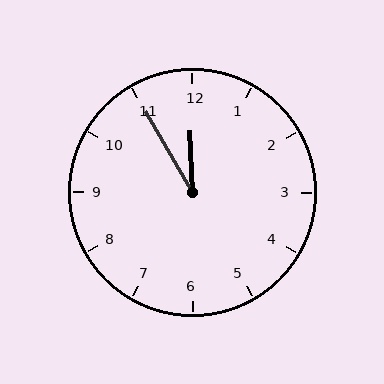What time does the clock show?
11:55.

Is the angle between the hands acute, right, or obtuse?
It is acute.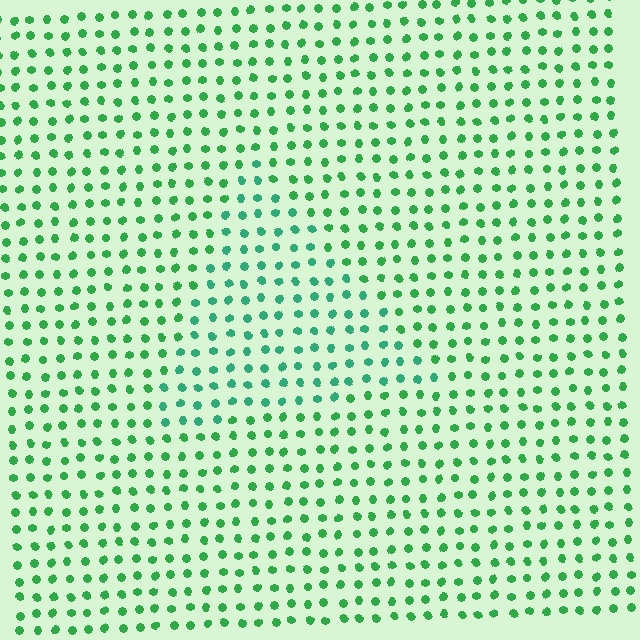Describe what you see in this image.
The image is filled with small green elements in a uniform arrangement. A triangle-shaped region is visible where the elements are tinted to a slightly different hue, forming a subtle color boundary.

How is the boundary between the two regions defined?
The boundary is defined purely by a slight shift in hue (about 25 degrees). Spacing, size, and orientation are identical on both sides.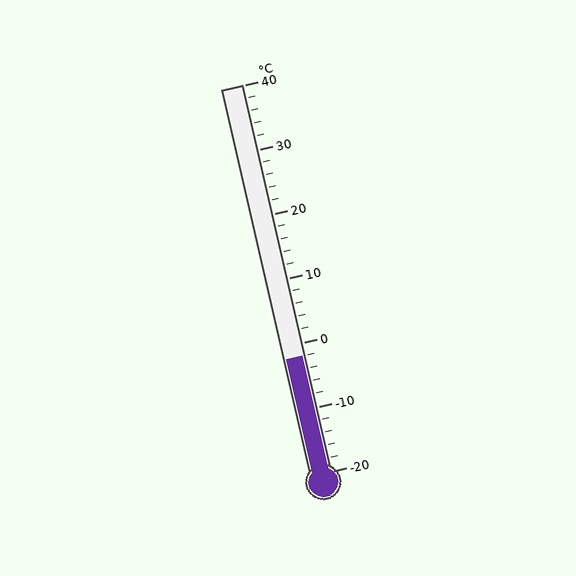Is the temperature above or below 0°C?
The temperature is below 0°C.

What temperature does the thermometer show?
The thermometer shows approximately -2°C.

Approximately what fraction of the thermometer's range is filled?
The thermometer is filled to approximately 30% of its range.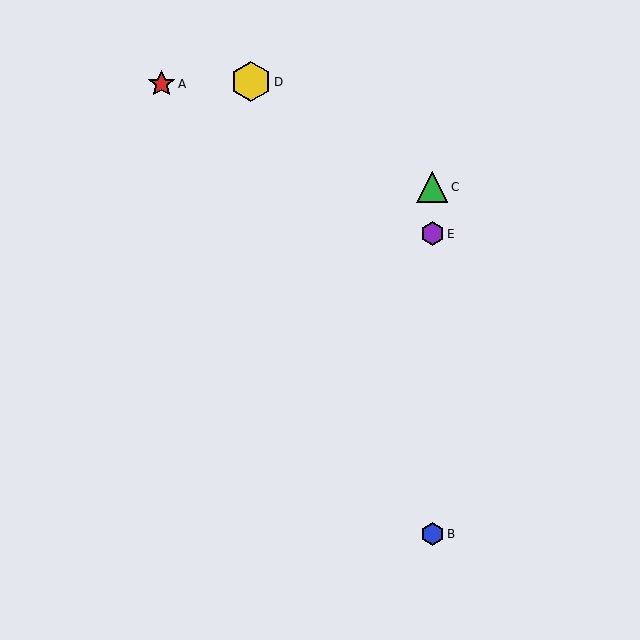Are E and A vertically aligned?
No, E is at x≈432 and A is at x≈162.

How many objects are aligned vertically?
3 objects (B, C, E) are aligned vertically.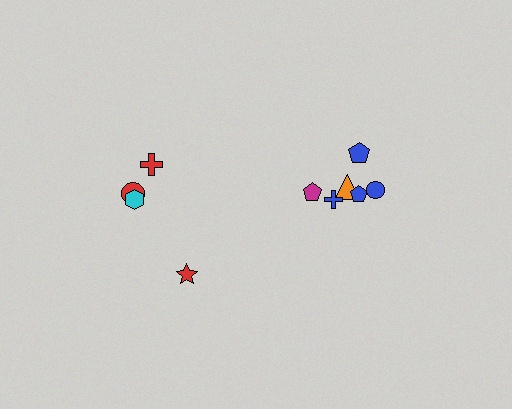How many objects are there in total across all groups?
There are 10 objects.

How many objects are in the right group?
There are 6 objects.